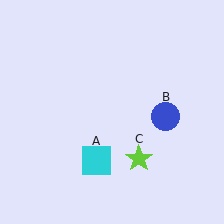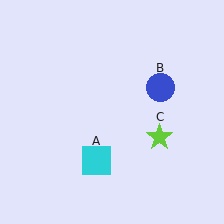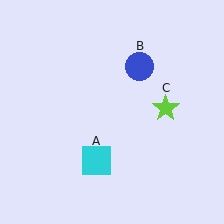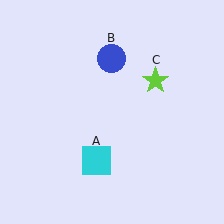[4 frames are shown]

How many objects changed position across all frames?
2 objects changed position: blue circle (object B), lime star (object C).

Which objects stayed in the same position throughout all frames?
Cyan square (object A) remained stationary.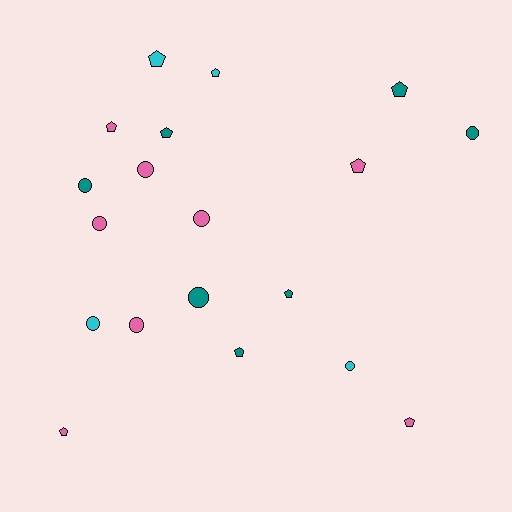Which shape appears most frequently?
Pentagon, with 10 objects.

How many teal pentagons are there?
There are 4 teal pentagons.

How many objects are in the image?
There are 19 objects.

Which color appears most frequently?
Pink, with 8 objects.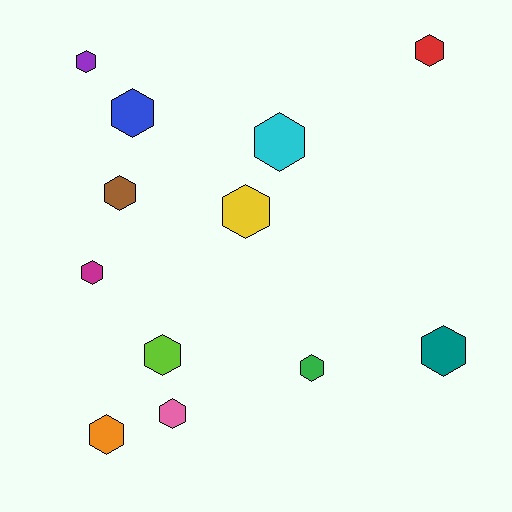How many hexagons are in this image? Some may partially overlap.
There are 12 hexagons.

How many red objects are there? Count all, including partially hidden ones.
There is 1 red object.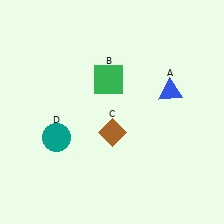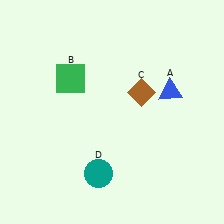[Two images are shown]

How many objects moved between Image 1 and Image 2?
3 objects moved between the two images.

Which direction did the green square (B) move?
The green square (B) moved left.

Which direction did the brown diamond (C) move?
The brown diamond (C) moved up.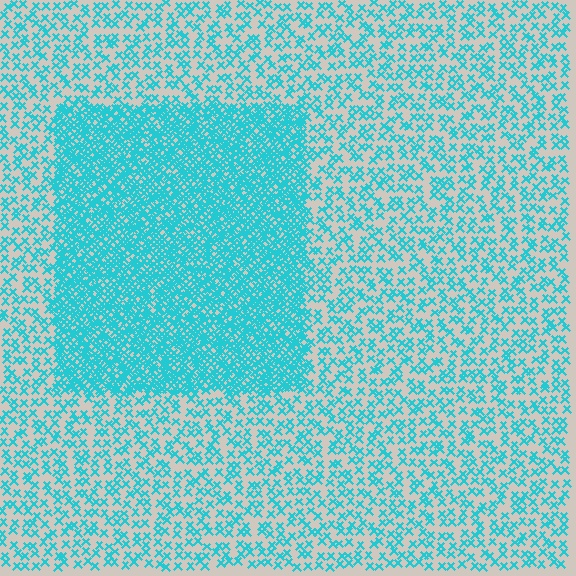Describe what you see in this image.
The image contains small cyan elements arranged at two different densities. A rectangle-shaped region is visible where the elements are more densely packed than the surrounding area.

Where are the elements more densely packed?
The elements are more densely packed inside the rectangle boundary.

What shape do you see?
I see a rectangle.